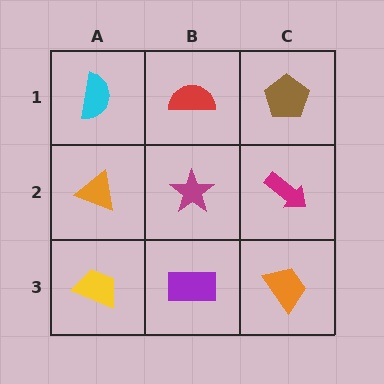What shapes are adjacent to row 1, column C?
A magenta arrow (row 2, column C), a red semicircle (row 1, column B).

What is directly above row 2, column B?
A red semicircle.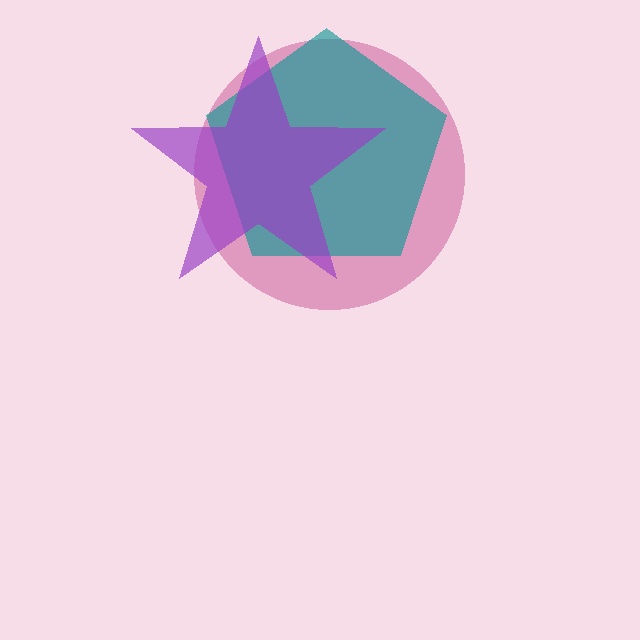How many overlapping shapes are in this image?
There are 3 overlapping shapes in the image.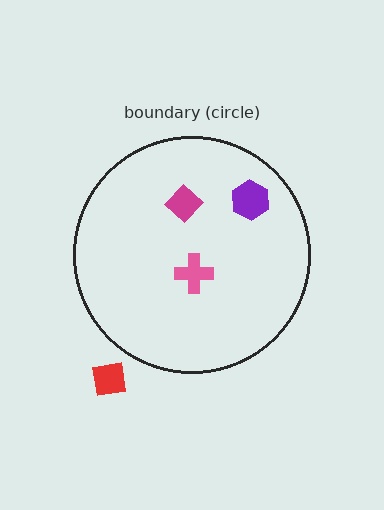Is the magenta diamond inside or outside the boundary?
Inside.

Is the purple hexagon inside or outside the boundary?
Inside.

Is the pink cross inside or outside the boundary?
Inside.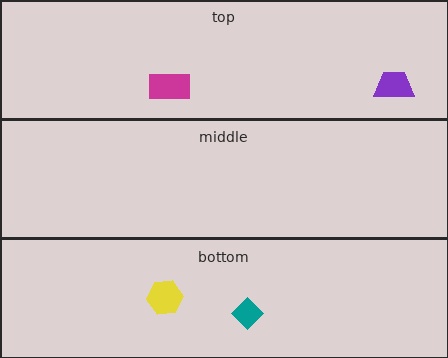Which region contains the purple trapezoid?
The top region.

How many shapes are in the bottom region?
2.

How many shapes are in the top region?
2.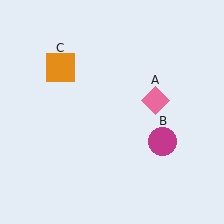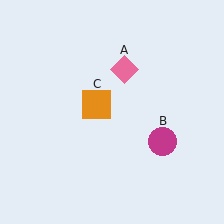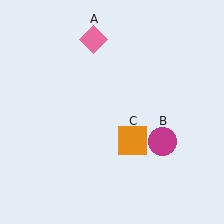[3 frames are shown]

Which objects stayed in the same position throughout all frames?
Magenta circle (object B) remained stationary.